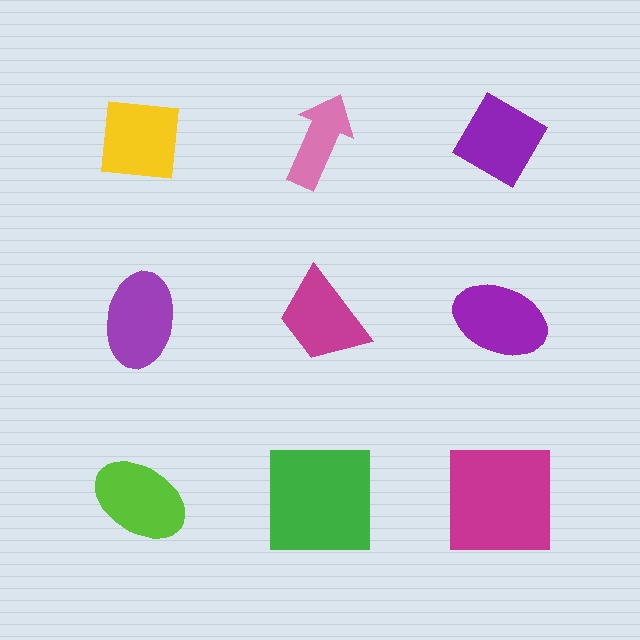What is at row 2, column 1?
A purple ellipse.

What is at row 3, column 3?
A magenta square.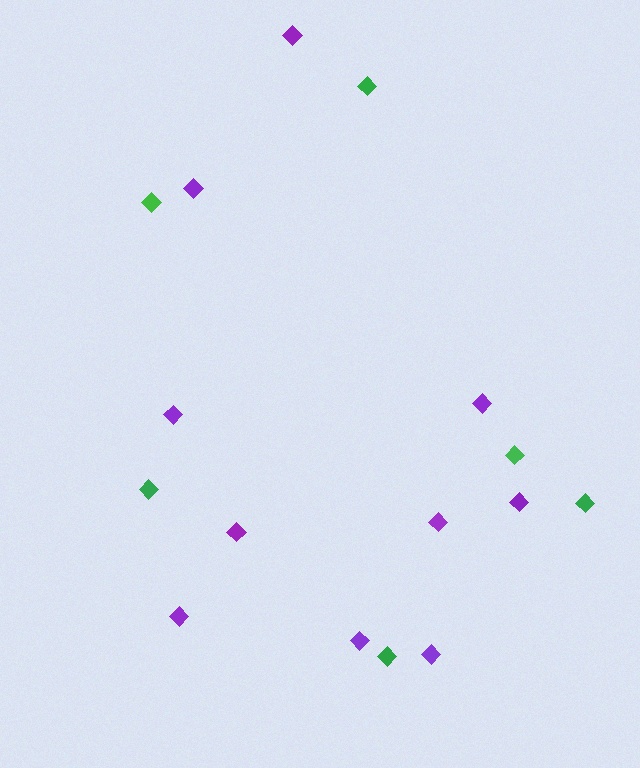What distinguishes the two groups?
There are 2 groups: one group of purple diamonds (10) and one group of green diamonds (6).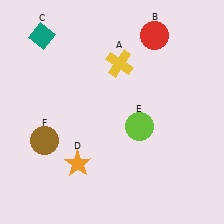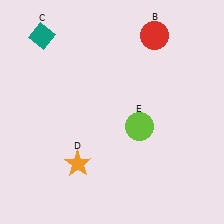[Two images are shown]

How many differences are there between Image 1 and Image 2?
There are 2 differences between the two images.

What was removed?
The yellow cross (A), the brown circle (F) were removed in Image 2.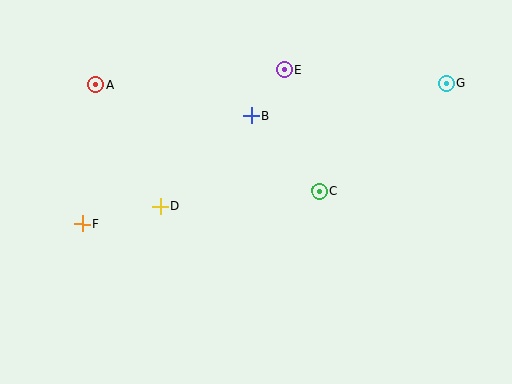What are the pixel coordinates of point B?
Point B is at (251, 116).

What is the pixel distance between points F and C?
The distance between F and C is 240 pixels.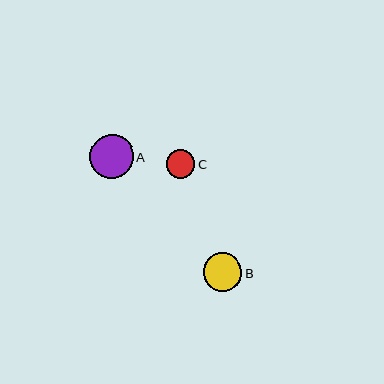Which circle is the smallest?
Circle C is the smallest with a size of approximately 28 pixels.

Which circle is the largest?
Circle A is the largest with a size of approximately 44 pixels.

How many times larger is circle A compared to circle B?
Circle A is approximately 1.1 times the size of circle B.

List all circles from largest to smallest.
From largest to smallest: A, B, C.